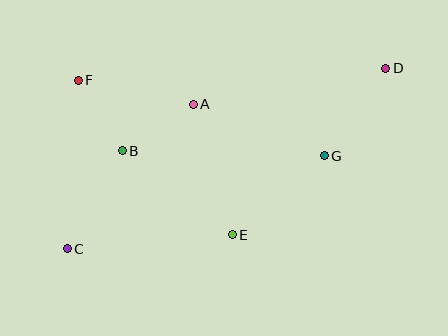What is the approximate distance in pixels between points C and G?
The distance between C and G is approximately 273 pixels.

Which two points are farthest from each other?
Points C and D are farthest from each other.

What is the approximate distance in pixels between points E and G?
The distance between E and G is approximately 121 pixels.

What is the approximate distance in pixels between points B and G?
The distance between B and G is approximately 202 pixels.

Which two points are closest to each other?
Points B and F are closest to each other.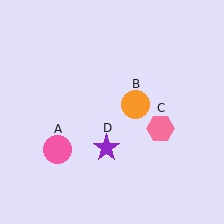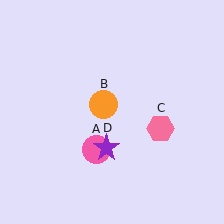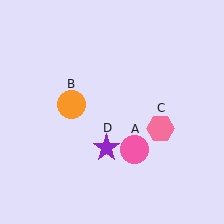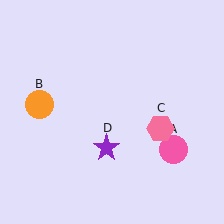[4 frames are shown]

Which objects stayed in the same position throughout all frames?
Pink hexagon (object C) and purple star (object D) remained stationary.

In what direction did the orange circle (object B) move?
The orange circle (object B) moved left.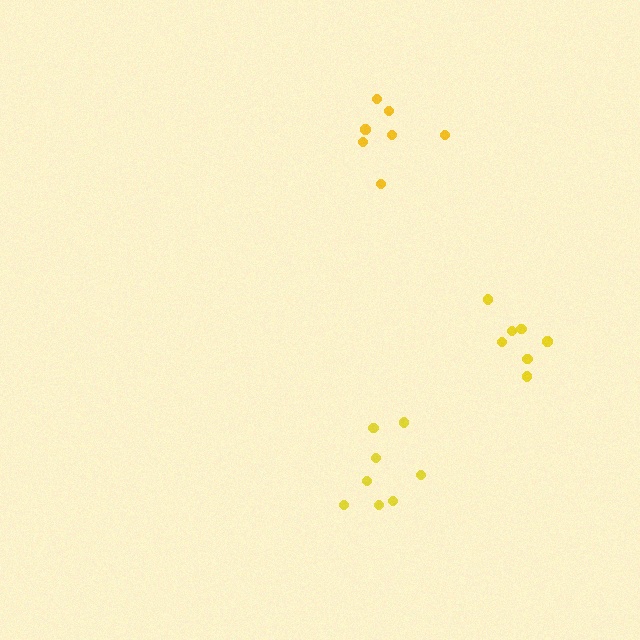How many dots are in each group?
Group 1: 7 dots, Group 2: 7 dots, Group 3: 8 dots (22 total).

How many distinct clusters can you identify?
There are 3 distinct clusters.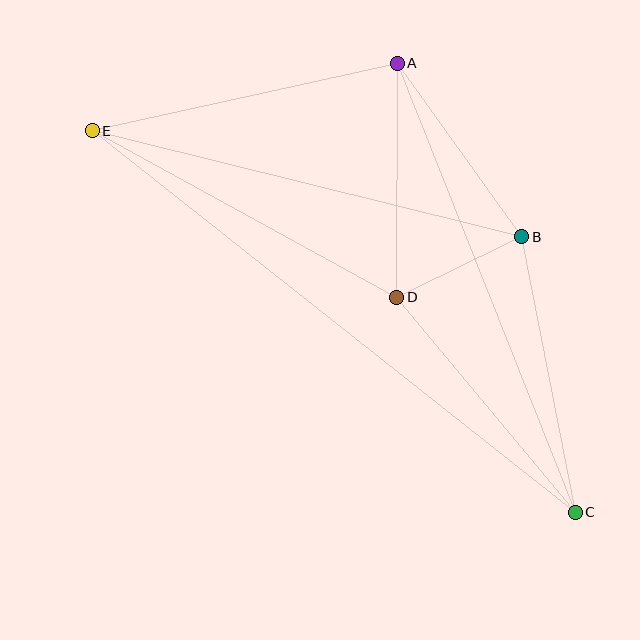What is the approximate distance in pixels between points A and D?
The distance between A and D is approximately 234 pixels.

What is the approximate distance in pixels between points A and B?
The distance between A and B is approximately 213 pixels.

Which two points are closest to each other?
Points B and D are closest to each other.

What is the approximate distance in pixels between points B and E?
The distance between B and E is approximately 442 pixels.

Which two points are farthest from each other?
Points C and E are farthest from each other.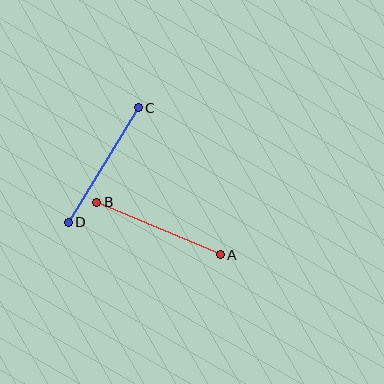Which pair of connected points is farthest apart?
Points C and D are farthest apart.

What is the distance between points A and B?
The distance is approximately 134 pixels.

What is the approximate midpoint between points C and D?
The midpoint is at approximately (103, 165) pixels.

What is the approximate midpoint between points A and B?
The midpoint is at approximately (159, 228) pixels.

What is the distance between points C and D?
The distance is approximately 135 pixels.